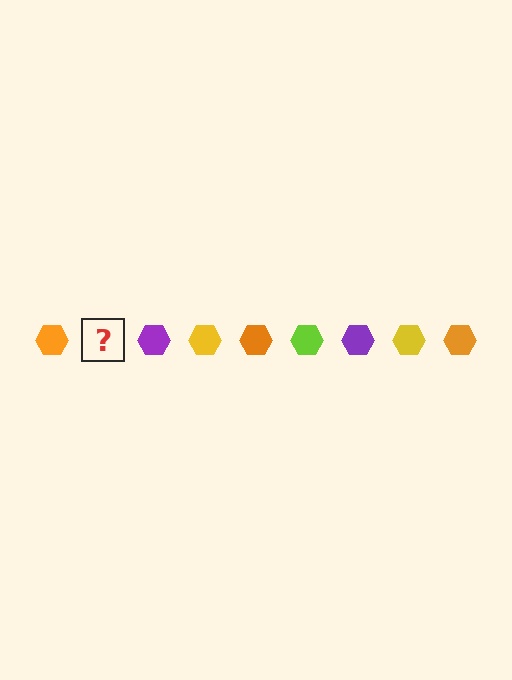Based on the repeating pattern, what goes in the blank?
The blank should be a lime hexagon.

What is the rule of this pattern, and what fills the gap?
The rule is that the pattern cycles through orange, lime, purple, yellow hexagons. The gap should be filled with a lime hexagon.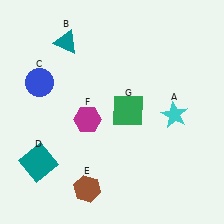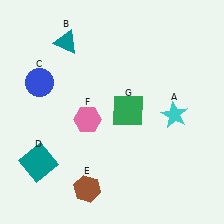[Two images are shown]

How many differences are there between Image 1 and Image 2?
There is 1 difference between the two images.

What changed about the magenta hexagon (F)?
In Image 1, F is magenta. In Image 2, it changed to pink.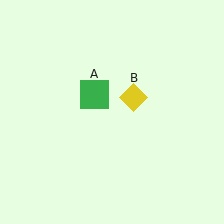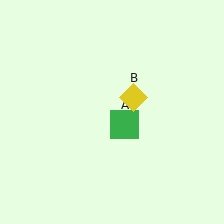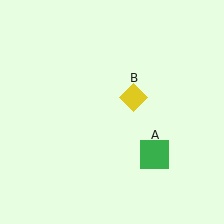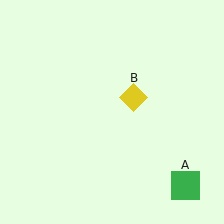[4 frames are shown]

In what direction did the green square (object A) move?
The green square (object A) moved down and to the right.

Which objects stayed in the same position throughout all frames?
Yellow diamond (object B) remained stationary.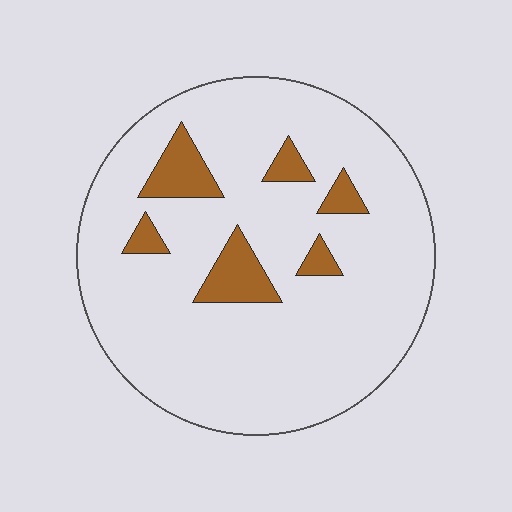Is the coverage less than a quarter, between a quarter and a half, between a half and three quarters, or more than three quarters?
Less than a quarter.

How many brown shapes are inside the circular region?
6.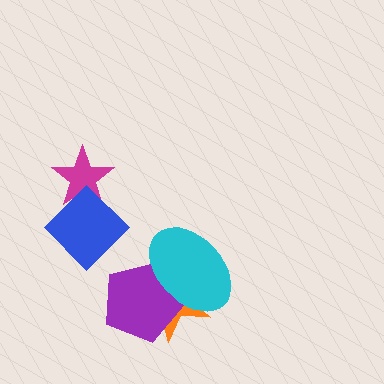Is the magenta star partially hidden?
Yes, it is partially covered by another shape.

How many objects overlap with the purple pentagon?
2 objects overlap with the purple pentagon.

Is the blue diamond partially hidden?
No, no other shape covers it.